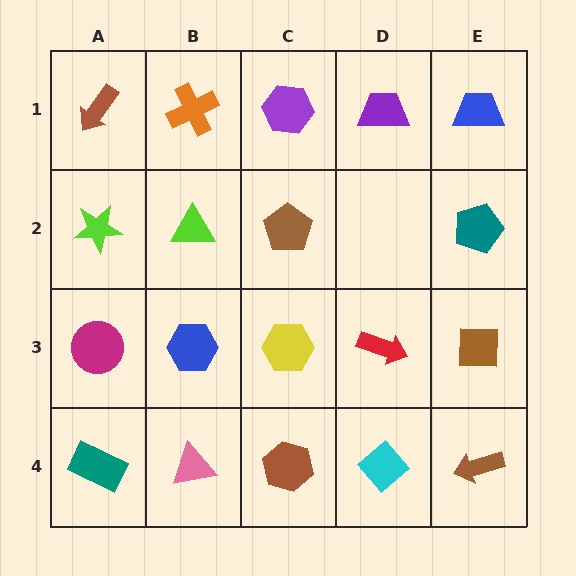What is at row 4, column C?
A brown hexagon.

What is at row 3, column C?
A yellow hexagon.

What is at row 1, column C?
A purple hexagon.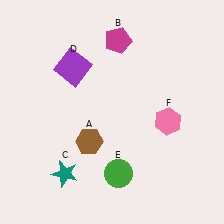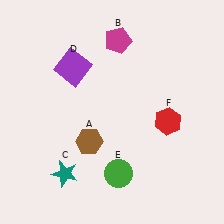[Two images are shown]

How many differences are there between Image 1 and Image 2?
There is 1 difference between the two images.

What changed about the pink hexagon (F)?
In Image 1, F is pink. In Image 2, it changed to red.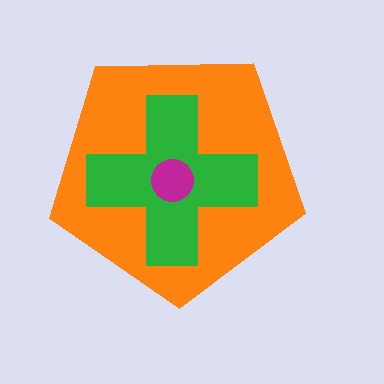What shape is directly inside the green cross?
The magenta circle.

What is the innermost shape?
The magenta circle.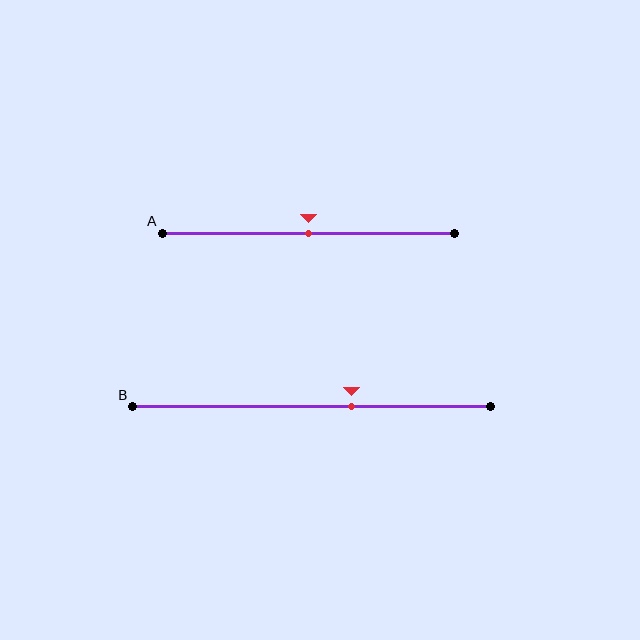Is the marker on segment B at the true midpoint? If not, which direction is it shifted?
No, the marker on segment B is shifted to the right by about 11% of the segment length.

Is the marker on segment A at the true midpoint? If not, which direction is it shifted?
Yes, the marker on segment A is at the true midpoint.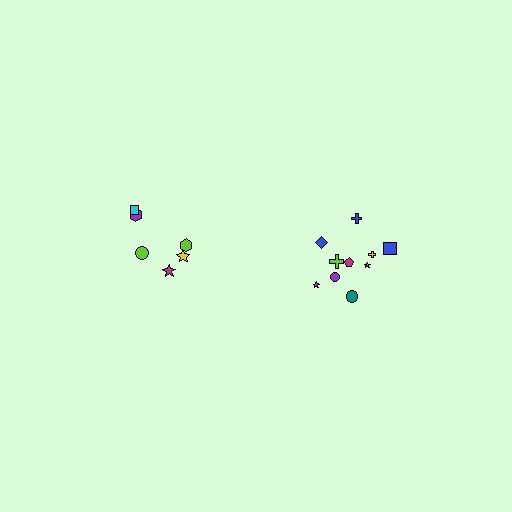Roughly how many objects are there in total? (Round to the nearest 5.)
Roughly 15 objects in total.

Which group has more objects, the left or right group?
The right group.